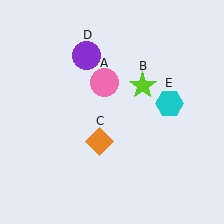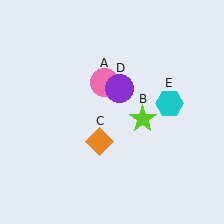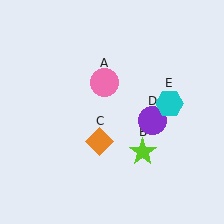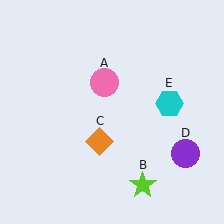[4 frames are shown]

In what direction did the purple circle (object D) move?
The purple circle (object D) moved down and to the right.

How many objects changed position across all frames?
2 objects changed position: lime star (object B), purple circle (object D).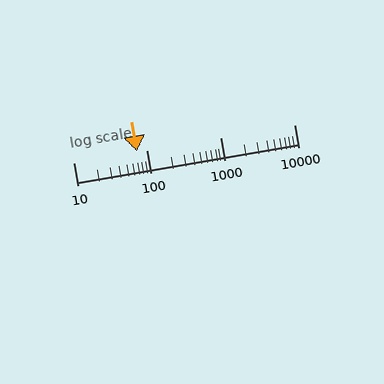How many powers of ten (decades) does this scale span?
The scale spans 3 decades, from 10 to 10000.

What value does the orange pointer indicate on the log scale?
The pointer indicates approximately 74.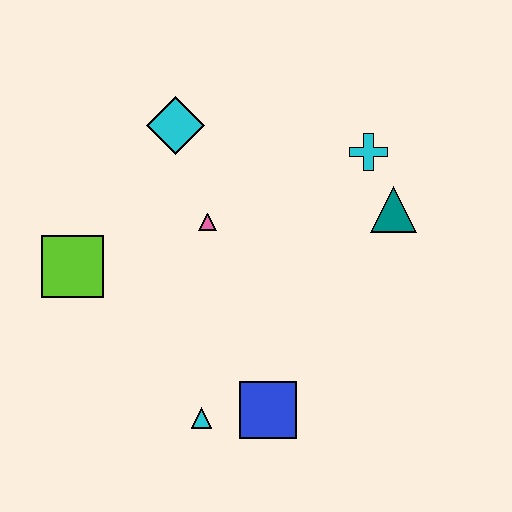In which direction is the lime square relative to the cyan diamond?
The lime square is below the cyan diamond.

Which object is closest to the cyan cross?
The teal triangle is closest to the cyan cross.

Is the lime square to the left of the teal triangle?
Yes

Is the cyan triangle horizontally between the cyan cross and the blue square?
No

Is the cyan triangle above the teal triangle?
No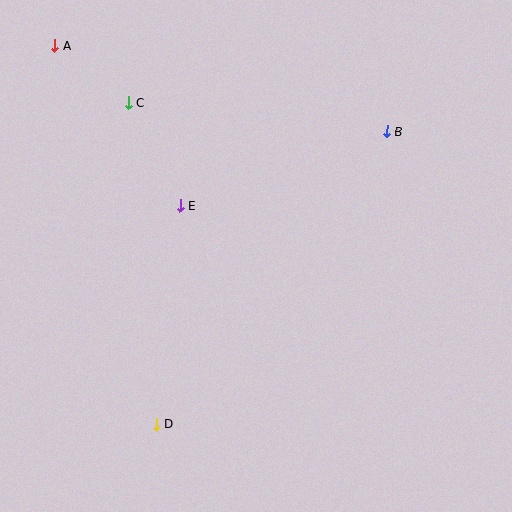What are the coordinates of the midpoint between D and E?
The midpoint between D and E is at (168, 315).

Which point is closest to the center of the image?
Point E at (180, 206) is closest to the center.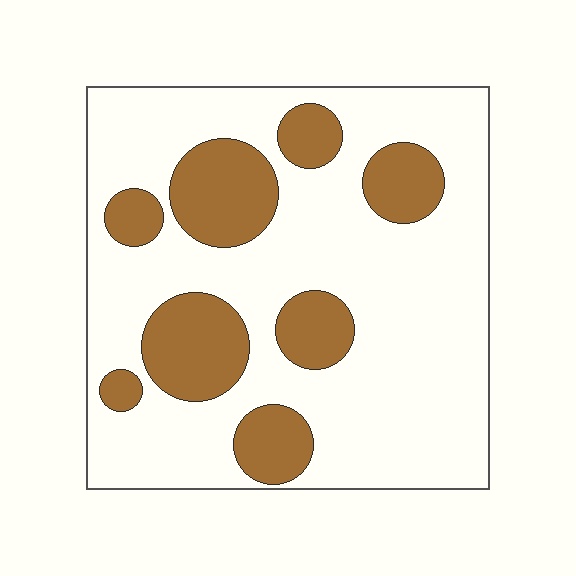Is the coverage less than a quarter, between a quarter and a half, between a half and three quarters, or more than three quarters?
Between a quarter and a half.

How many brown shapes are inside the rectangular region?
8.